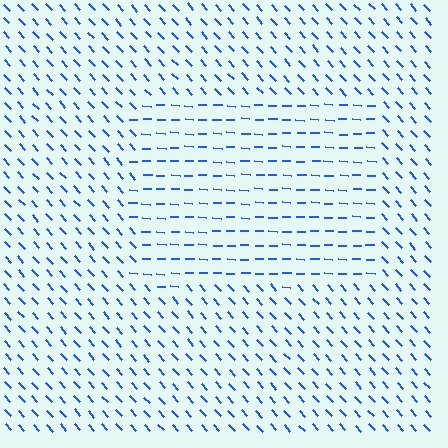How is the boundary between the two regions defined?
The boundary is defined purely by a change in line orientation (approximately 45 degrees difference). All lines are the same color and thickness.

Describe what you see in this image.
The image is filled with small blue line segments. A rectangle region in the image has lines oriented differently from the surrounding lines, creating a visible texture boundary.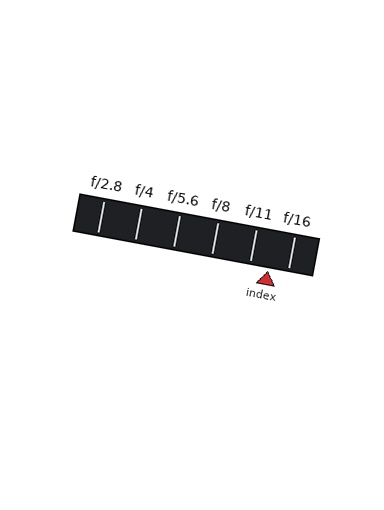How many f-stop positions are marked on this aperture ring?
There are 6 f-stop positions marked.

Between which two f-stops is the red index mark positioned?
The index mark is between f/11 and f/16.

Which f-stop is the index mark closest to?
The index mark is closest to f/16.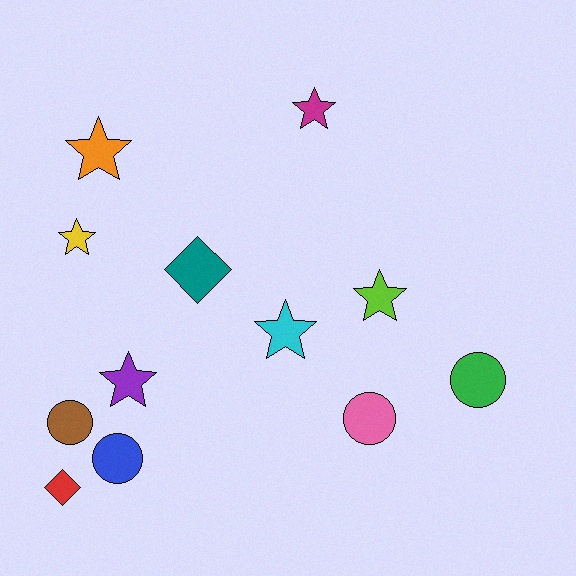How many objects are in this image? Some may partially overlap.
There are 12 objects.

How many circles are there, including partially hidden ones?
There are 4 circles.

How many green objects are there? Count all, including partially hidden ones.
There is 1 green object.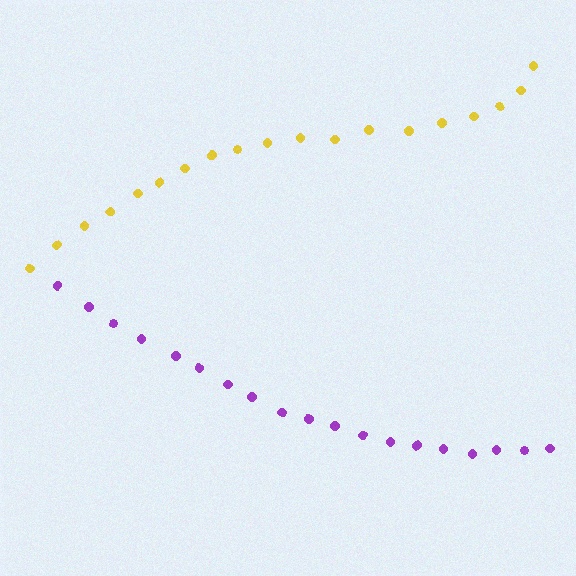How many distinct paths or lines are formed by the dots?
There are 2 distinct paths.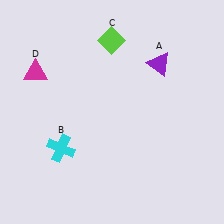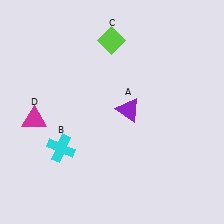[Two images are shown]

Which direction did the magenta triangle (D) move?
The magenta triangle (D) moved down.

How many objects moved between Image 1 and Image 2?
2 objects moved between the two images.